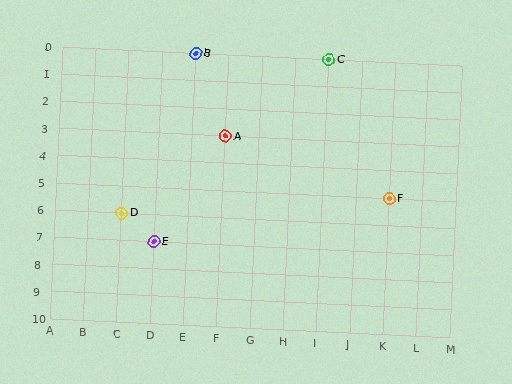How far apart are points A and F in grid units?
Points A and F are 5 columns and 2 rows apart (about 5.4 grid units diagonally).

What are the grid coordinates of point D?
Point D is at grid coordinates (C, 6).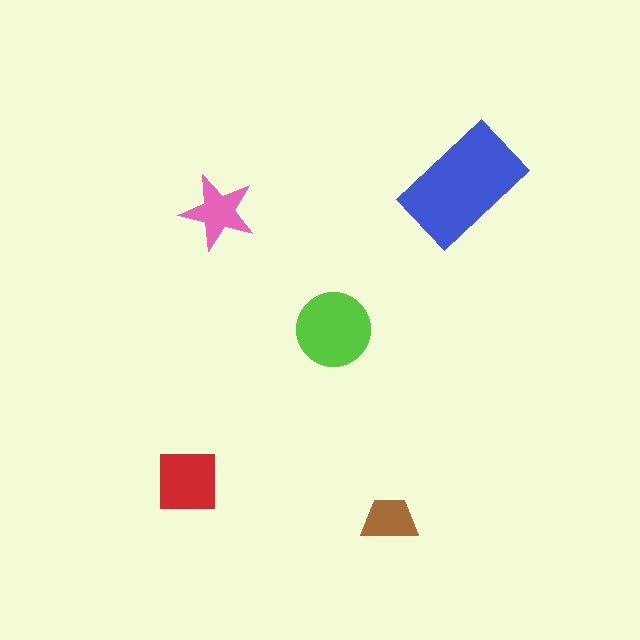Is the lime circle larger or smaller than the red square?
Larger.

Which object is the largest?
The blue rectangle.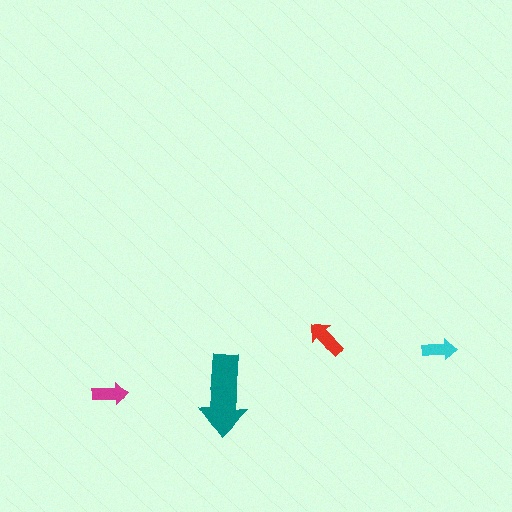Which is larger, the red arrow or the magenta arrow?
The red one.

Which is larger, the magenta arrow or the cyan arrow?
The magenta one.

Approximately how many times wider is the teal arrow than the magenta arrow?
About 2.5 times wider.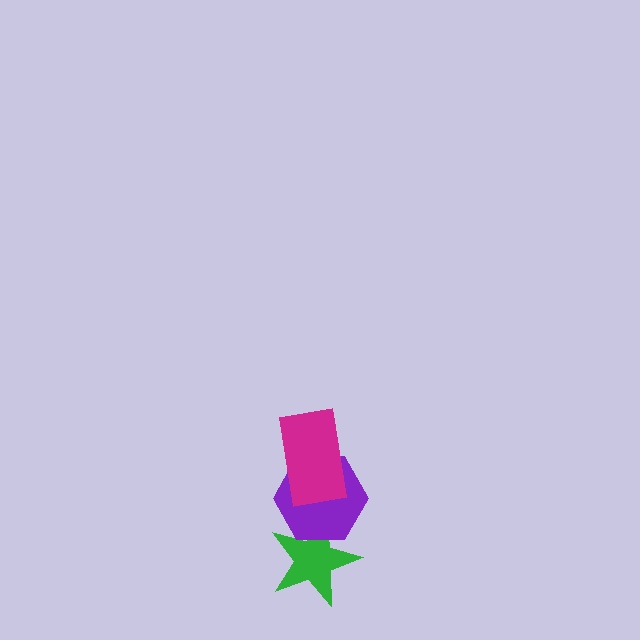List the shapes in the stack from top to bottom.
From top to bottom: the magenta rectangle, the purple hexagon, the green star.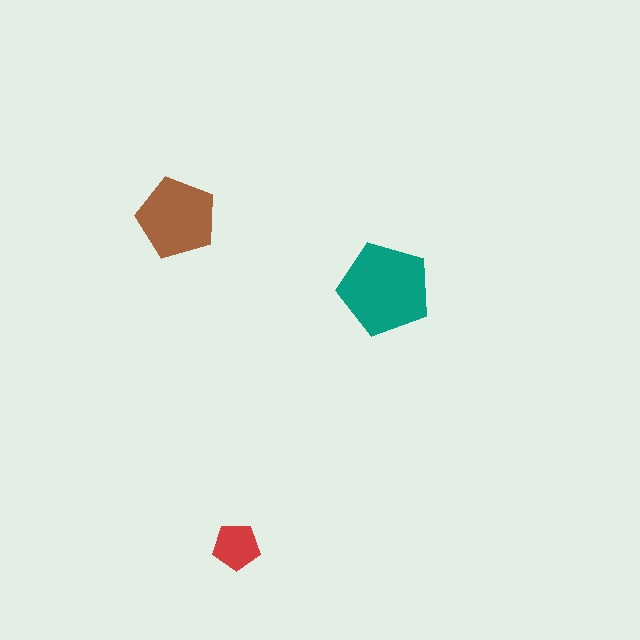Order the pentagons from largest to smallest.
the teal one, the brown one, the red one.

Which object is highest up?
The brown pentagon is topmost.